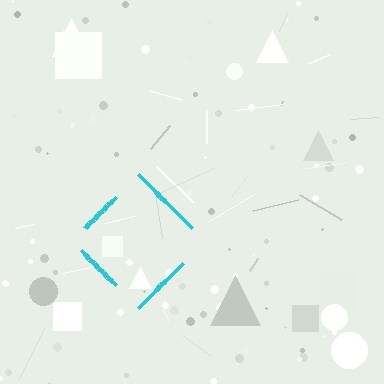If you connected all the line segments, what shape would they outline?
They would outline a diamond.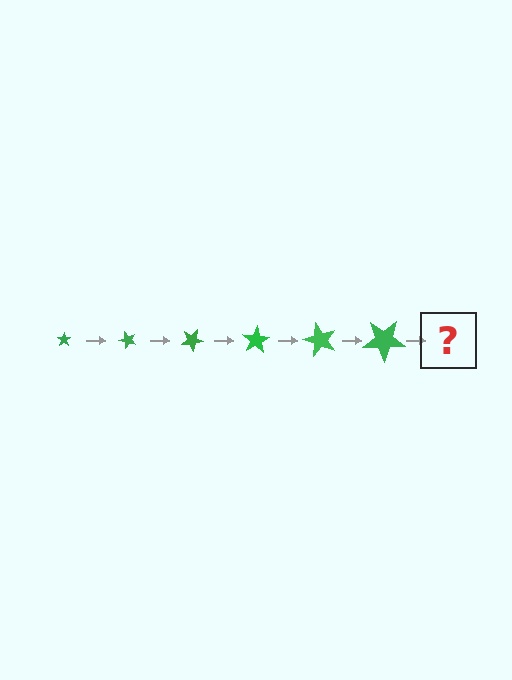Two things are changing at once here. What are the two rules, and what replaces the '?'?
The two rules are that the star grows larger each step and it rotates 50 degrees each step. The '?' should be a star, larger than the previous one and rotated 300 degrees from the start.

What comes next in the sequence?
The next element should be a star, larger than the previous one and rotated 300 degrees from the start.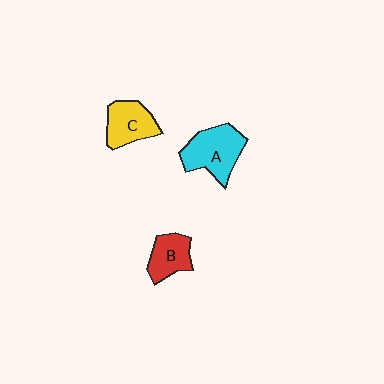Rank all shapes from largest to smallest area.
From largest to smallest: A (cyan), C (yellow), B (red).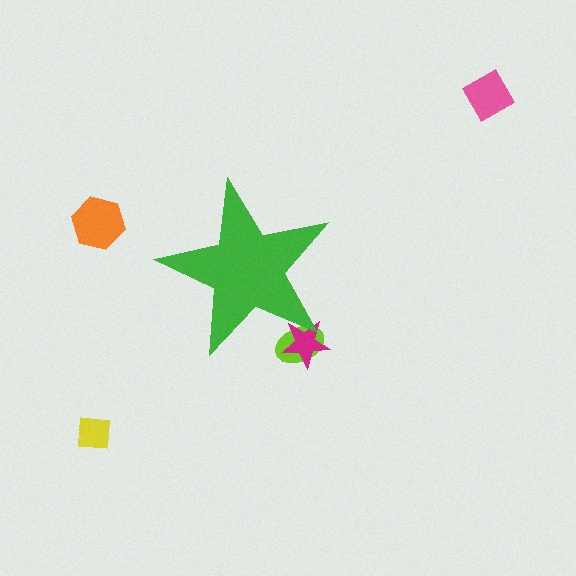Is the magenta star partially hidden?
Yes, the magenta star is partially hidden behind the green star.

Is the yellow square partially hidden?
No, the yellow square is fully visible.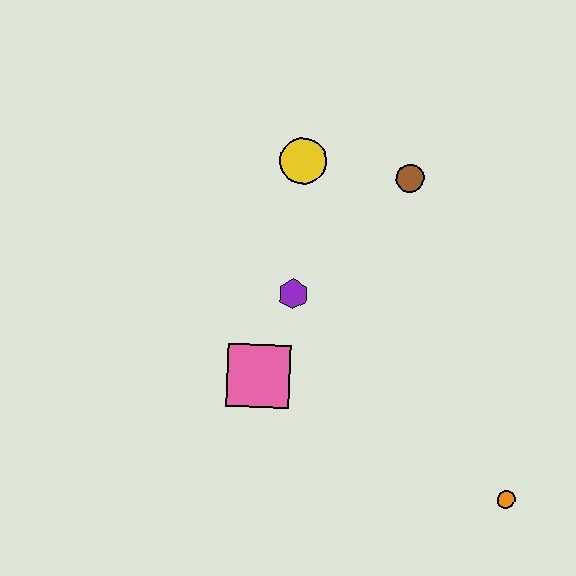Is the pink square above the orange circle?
Yes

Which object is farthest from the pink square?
The orange circle is farthest from the pink square.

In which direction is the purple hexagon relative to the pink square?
The purple hexagon is above the pink square.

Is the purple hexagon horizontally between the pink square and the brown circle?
Yes